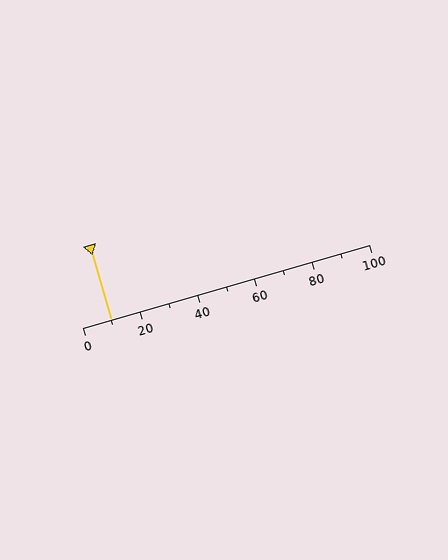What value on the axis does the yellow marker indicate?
The marker indicates approximately 10.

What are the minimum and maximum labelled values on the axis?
The axis runs from 0 to 100.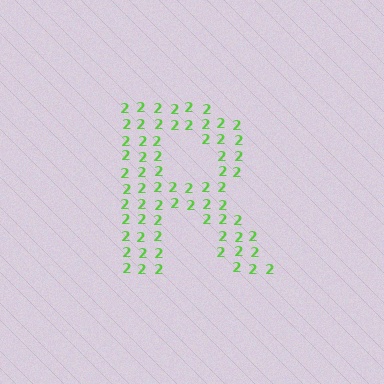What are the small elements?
The small elements are digit 2's.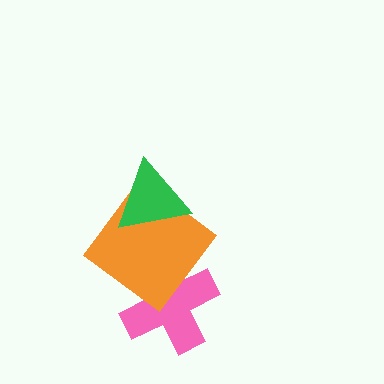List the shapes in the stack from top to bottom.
From top to bottom: the green triangle, the orange diamond, the pink cross.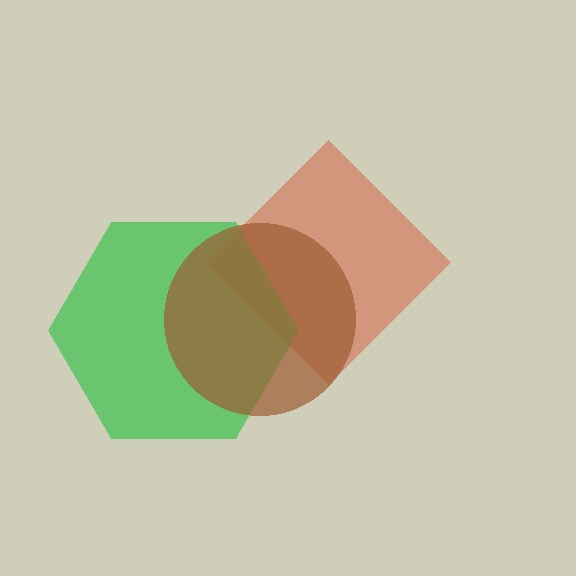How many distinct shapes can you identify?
There are 3 distinct shapes: a red diamond, a green hexagon, a brown circle.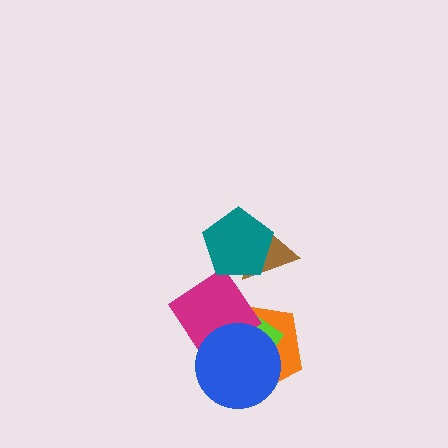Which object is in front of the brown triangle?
The teal pentagon is in front of the brown triangle.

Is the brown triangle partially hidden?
Yes, it is partially covered by another shape.